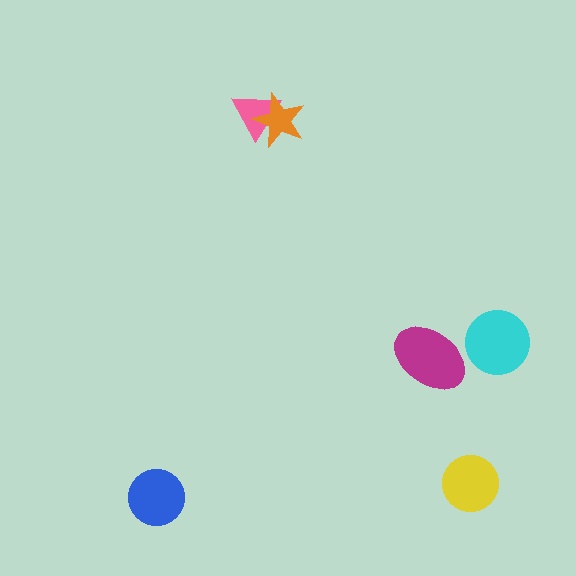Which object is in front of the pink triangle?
The orange star is in front of the pink triangle.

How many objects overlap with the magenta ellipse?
0 objects overlap with the magenta ellipse.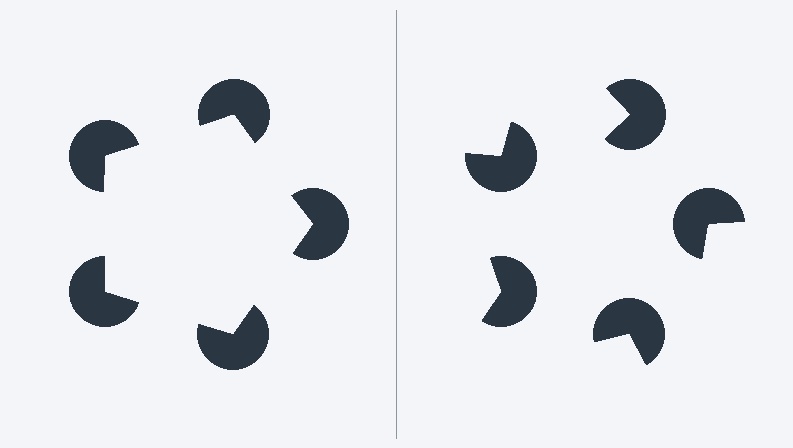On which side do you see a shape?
An illusory pentagon appears on the left side. On the right side the wedge cuts are rotated, so no coherent shape forms.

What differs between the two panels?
The pac-man discs are positioned identically on both sides; only the wedge orientations differ. On the left they align to a pentagon; on the right they are misaligned.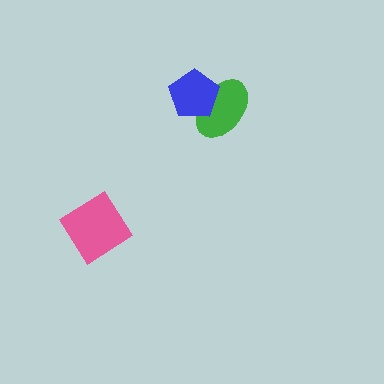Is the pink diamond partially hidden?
No, no other shape covers it.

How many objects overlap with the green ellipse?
1 object overlaps with the green ellipse.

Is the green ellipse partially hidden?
Yes, it is partially covered by another shape.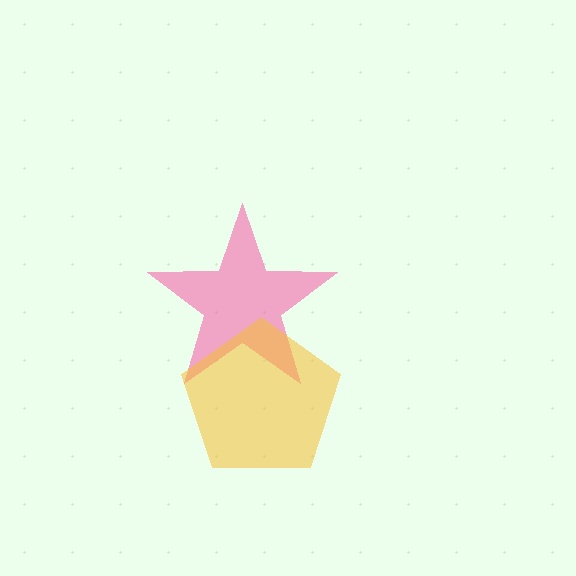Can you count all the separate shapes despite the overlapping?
Yes, there are 2 separate shapes.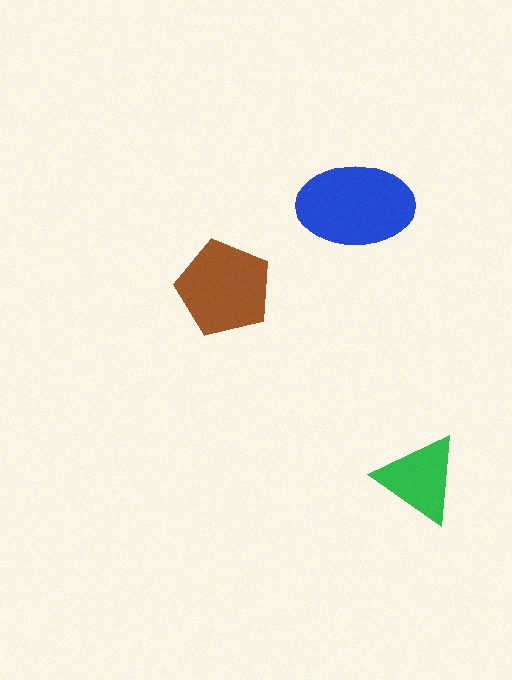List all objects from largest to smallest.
The blue ellipse, the brown pentagon, the green triangle.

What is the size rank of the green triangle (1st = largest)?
3rd.